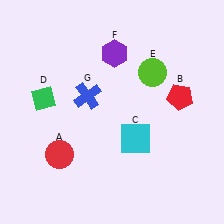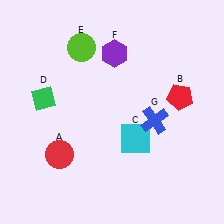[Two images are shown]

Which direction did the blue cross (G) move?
The blue cross (G) moved right.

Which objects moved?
The objects that moved are: the lime circle (E), the blue cross (G).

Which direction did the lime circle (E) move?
The lime circle (E) moved left.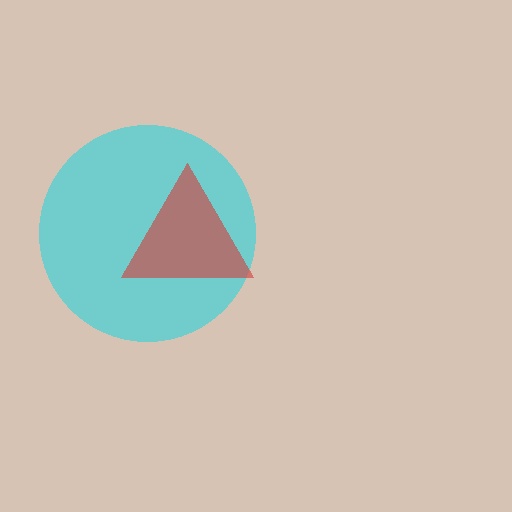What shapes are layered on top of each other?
The layered shapes are: a cyan circle, a red triangle.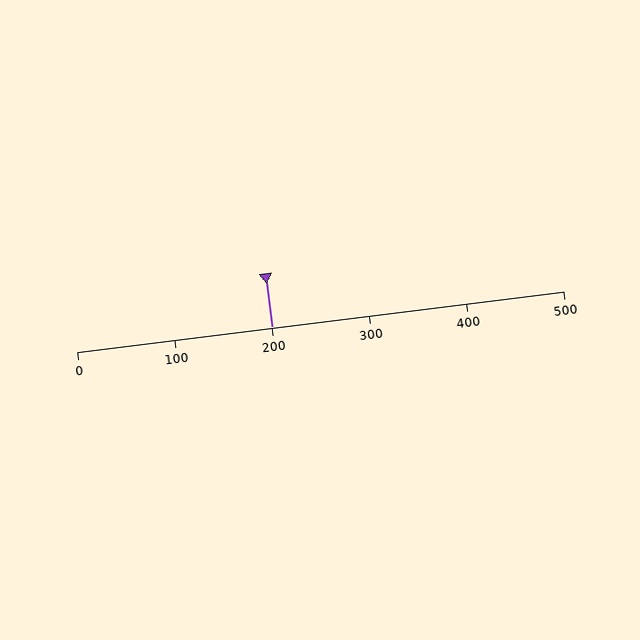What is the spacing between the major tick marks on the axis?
The major ticks are spaced 100 apart.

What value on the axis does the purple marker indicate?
The marker indicates approximately 200.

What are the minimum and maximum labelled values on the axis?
The axis runs from 0 to 500.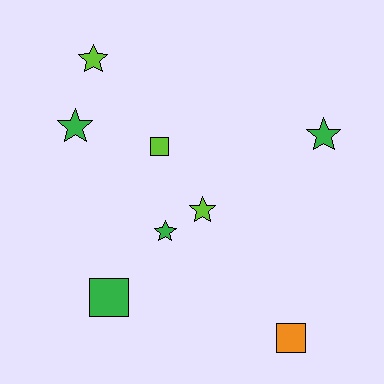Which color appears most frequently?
Green, with 4 objects.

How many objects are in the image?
There are 8 objects.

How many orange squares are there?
There is 1 orange square.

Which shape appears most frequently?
Star, with 5 objects.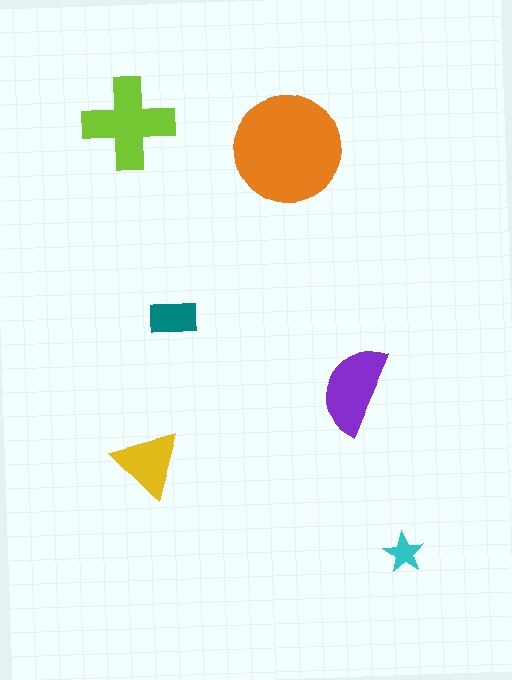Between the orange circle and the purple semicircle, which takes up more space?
The orange circle.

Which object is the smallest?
The cyan star.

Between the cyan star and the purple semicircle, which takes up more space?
The purple semicircle.